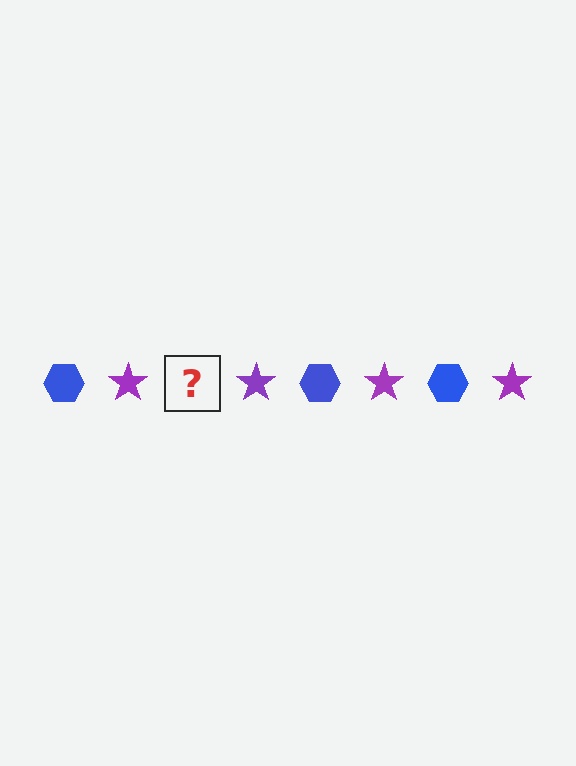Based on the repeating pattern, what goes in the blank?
The blank should be a blue hexagon.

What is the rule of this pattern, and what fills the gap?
The rule is that the pattern alternates between blue hexagon and purple star. The gap should be filled with a blue hexagon.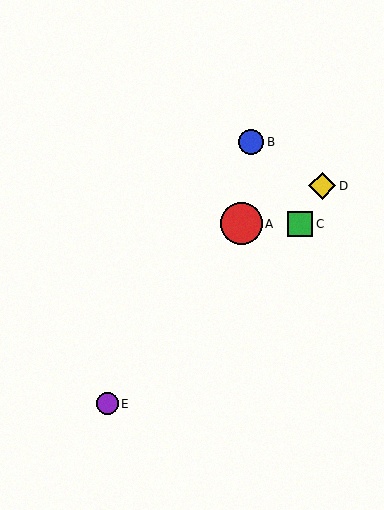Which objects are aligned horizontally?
Objects A, C are aligned horizontally.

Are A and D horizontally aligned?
No, A is at y≈224 and D is at y≈186.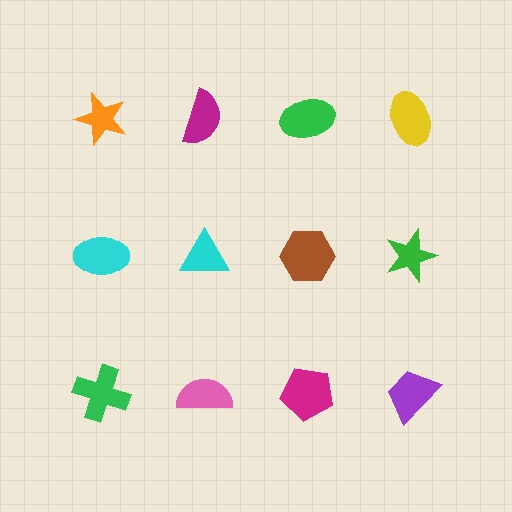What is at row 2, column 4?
A green star.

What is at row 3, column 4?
A purple trapezoid.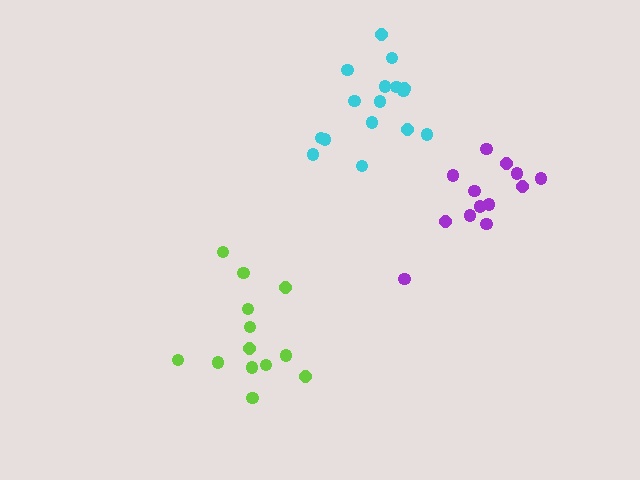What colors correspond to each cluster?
The clusters are colored: purple, lime, cyan.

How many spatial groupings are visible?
There are 3 spatial groupings.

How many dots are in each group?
Group 1: 13 dots, Group 2: 13 dots, Group 3: 16 dots (42 total).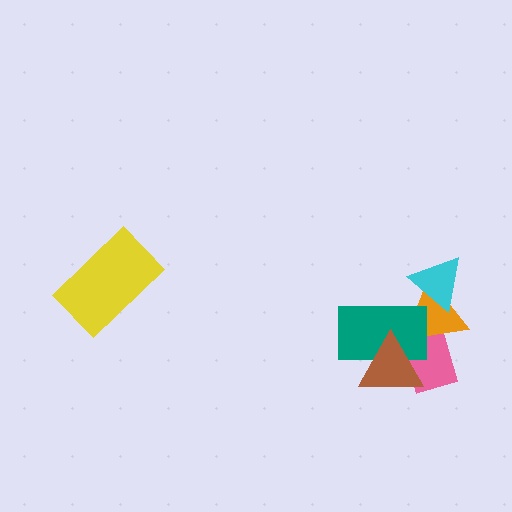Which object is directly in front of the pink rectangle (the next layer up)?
The orange triangle is directly in front of the pink rectangle.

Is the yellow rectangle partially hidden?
No, no other shape covers it.